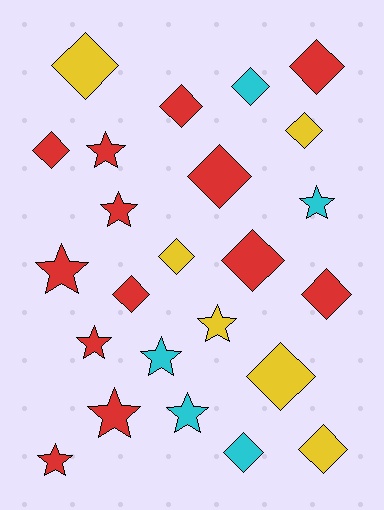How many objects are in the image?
There are 24 objects.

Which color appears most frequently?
Red, with 13 objects.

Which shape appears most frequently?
Diamond, with 14 objects.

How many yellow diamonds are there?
There are 5 yellow diamonds.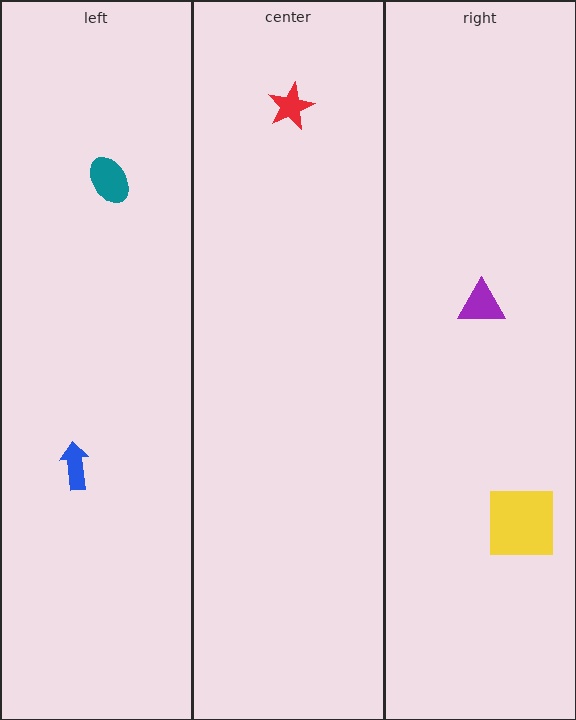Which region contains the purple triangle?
The right region.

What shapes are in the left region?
The blue arrow, the teal ellipse.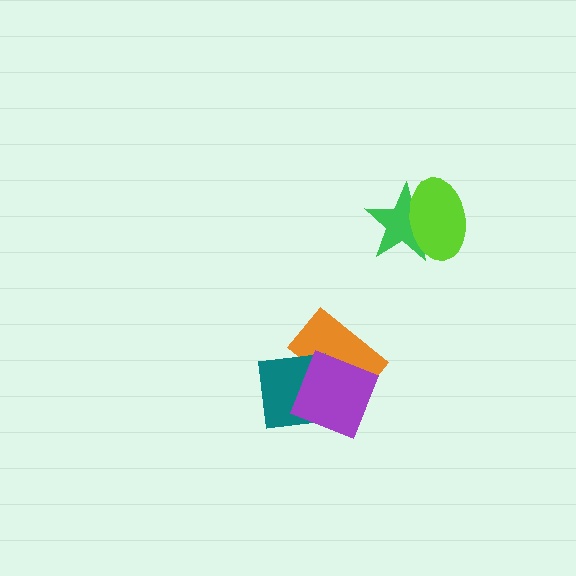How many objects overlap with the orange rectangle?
2 objects overlap with the orange rectangle.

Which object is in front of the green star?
The lime ellipse is in front of the green star.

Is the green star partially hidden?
Yes, it is partially covered by another shape.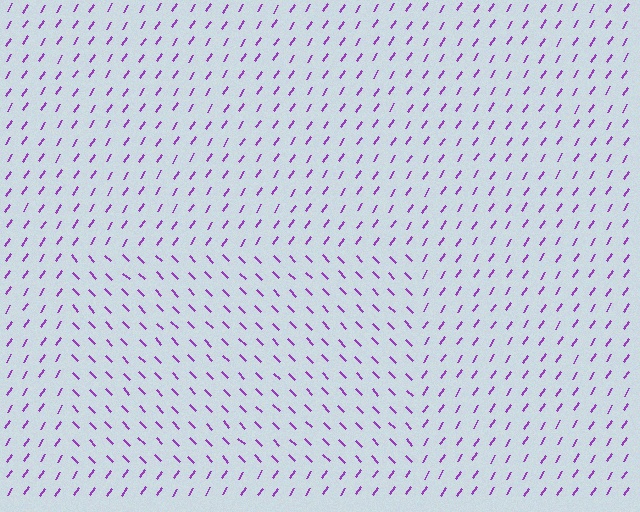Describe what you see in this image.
The image is filled with small purple line segments. A rectangle region in the image has lines oriented differently from the surrounding lines, creating a visible texture boundary.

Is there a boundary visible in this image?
Yes, there is a texture boundary formed by a change in line orientation.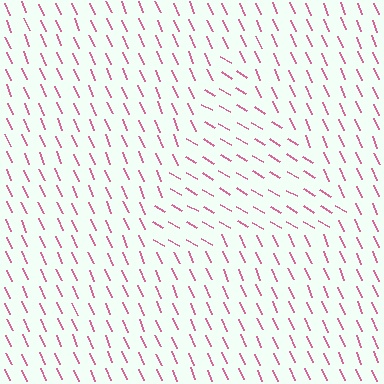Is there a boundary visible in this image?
Yes, there is a texture boundary formed by a change in line orientation.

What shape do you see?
I see a triangle.